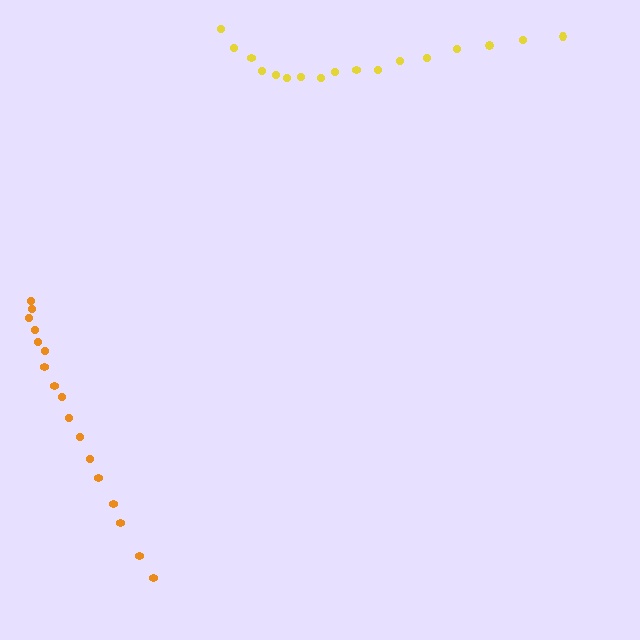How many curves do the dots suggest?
There are 2 distinct paths.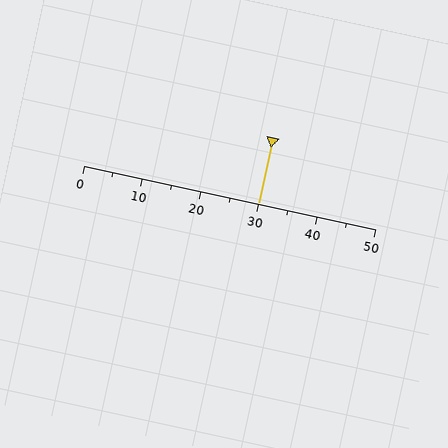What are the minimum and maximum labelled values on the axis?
The axis runs from 0 to 50.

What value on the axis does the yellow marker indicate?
The marker indicates approximately 30.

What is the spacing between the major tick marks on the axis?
The major ticks are spaced 10 apart.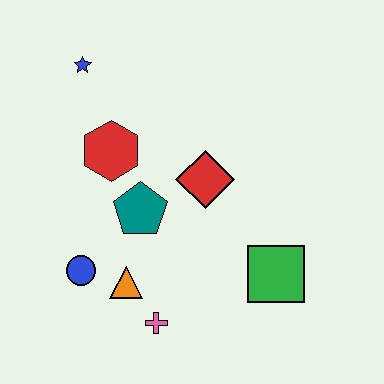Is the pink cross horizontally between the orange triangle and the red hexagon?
No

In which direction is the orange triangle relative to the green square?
The orange triangle is to the left of the green square.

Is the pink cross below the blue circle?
Yes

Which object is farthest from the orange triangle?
The blue star is farthest from the orange triangle.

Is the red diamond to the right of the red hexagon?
Yes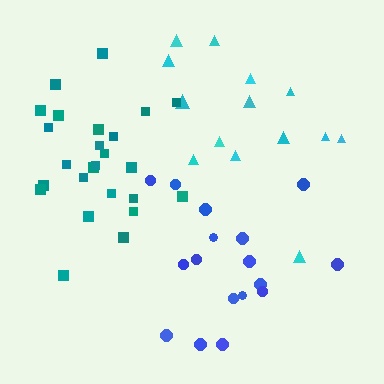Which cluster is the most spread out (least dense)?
Cyan.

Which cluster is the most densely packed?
Teal.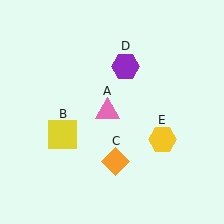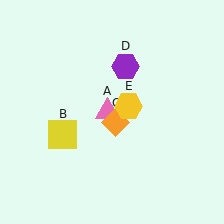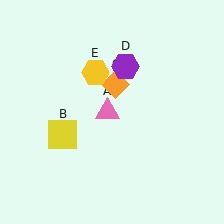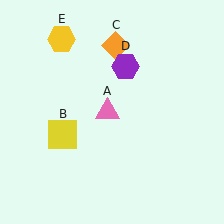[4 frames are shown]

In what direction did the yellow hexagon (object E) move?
The yellow hexagon (object E) moved up and to the left.